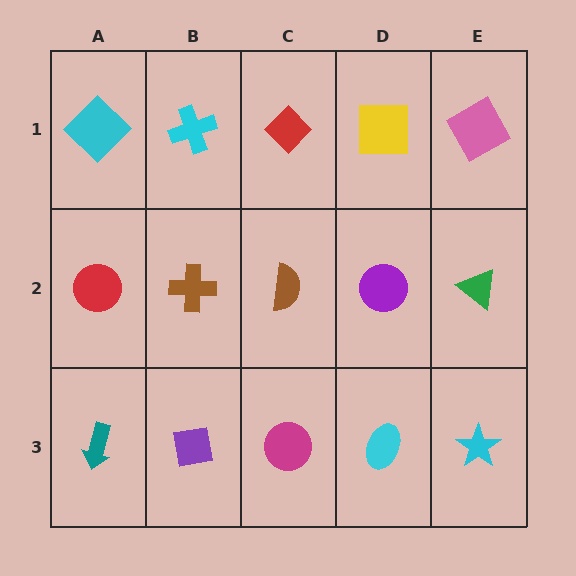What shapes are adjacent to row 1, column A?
A red circle (row 2, column A), a cyan cross (row 1, column B).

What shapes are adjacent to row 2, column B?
A cyan cross (row 1, column B), a purple square (row 3, column B), a red circle (row 2, column A), a brown semicircle (row 2, column C).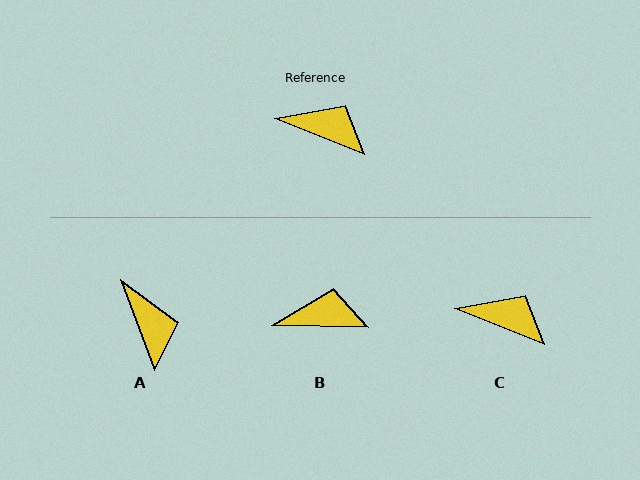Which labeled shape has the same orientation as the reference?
C.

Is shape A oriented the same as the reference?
No, it is off by about 47 degrees.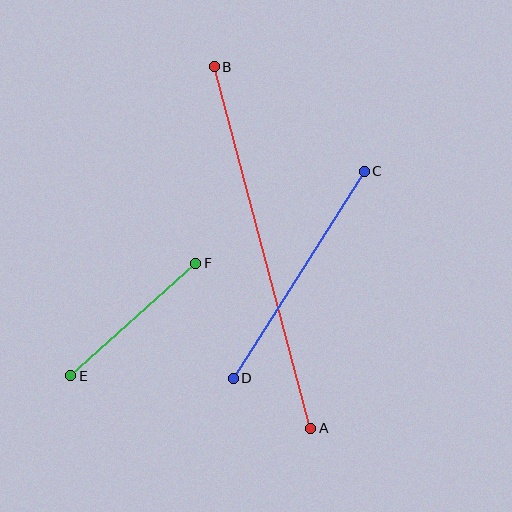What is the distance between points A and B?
The distance is approximately 374 pixels.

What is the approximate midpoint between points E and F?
The midpoint is at approximately (133, 319) pixels.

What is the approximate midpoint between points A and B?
The midpoint is at approximately (263, 248) pixels.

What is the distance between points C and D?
The distance is approximately 245 pixels.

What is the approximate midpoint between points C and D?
The midpoint is at approximately (299, 275) pixels.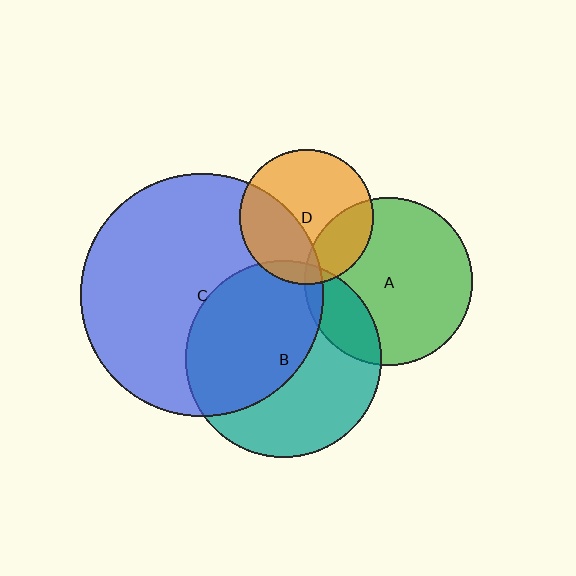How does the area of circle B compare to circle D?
Approximately 2.1 times.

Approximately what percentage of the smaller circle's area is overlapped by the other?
Approximately 35%.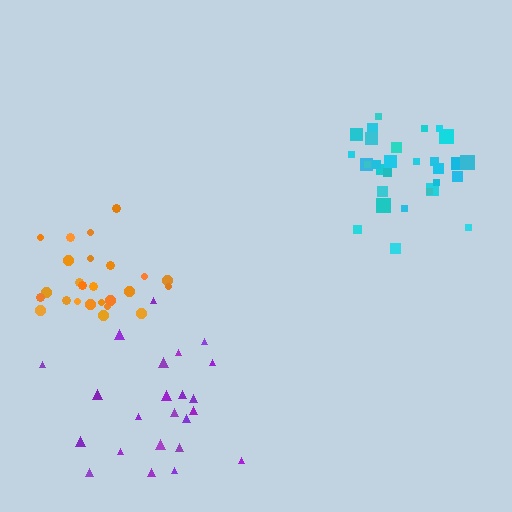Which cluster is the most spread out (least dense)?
Purple.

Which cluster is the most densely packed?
Cyan.